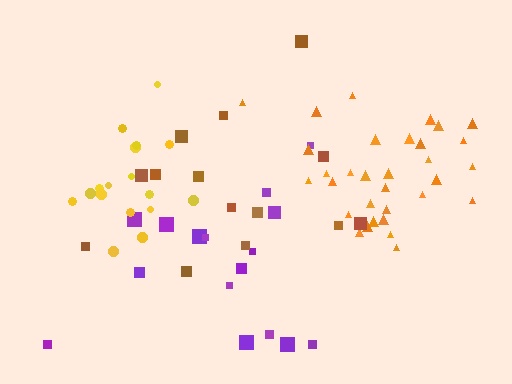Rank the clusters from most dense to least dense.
orange, yellow, brown, purple.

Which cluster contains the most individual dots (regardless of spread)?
Orange (33).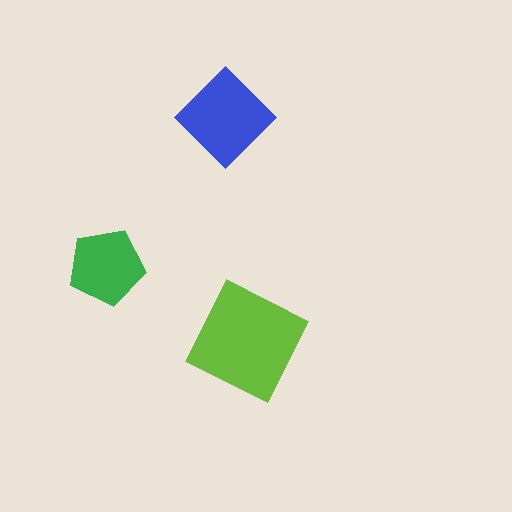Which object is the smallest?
The green pentagon.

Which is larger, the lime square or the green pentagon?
The lime square.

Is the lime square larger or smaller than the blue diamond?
Larger.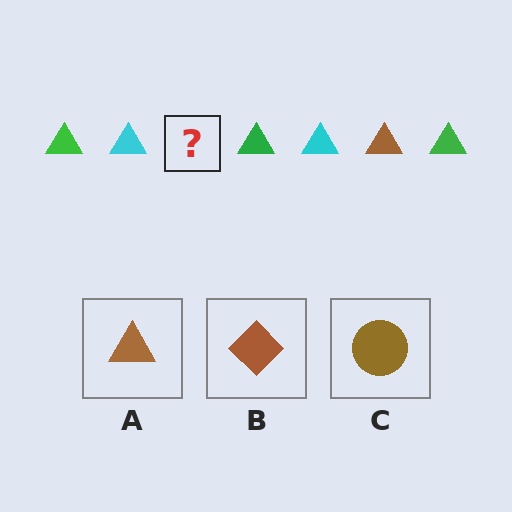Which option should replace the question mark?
Option A.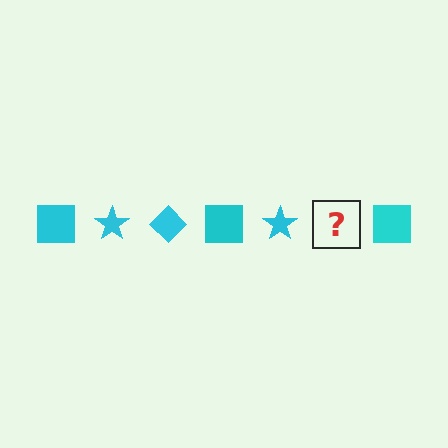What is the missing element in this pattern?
The missing element is a cyan diamond.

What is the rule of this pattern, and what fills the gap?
The rule is that the pattern cycles through square, star, diamond shapes in cyan. The gap should be filled with a cyan diamond.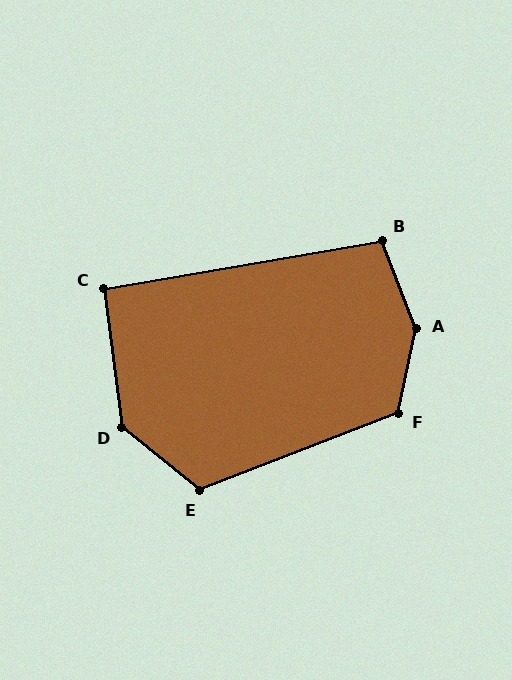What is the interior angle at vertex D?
Approximately 136 degrees (obtuse).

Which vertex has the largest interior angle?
A, at approximately 147 degrees.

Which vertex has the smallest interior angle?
C, at approximately 93 degrees.